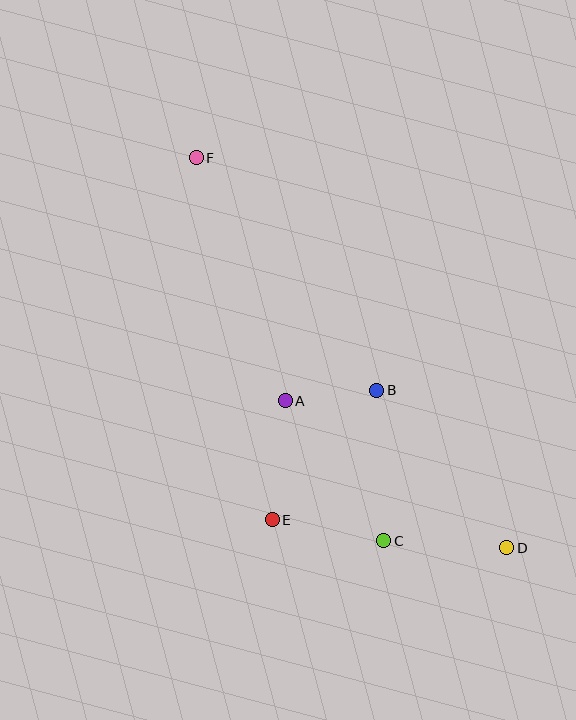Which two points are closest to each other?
Points A and B are closest to each other.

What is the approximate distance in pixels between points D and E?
The distance between D and E is approximately 236 pixels.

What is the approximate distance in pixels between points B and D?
The distance between B and D is approximately 204 pixels.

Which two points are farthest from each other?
Points D and F are farthest from each other.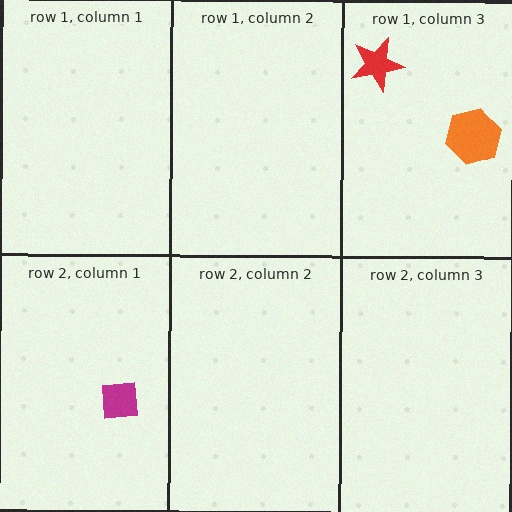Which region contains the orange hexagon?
The row 1, column 3 region.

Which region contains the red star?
The row 1, column 3 region.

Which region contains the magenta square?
The row 2, column 1 region.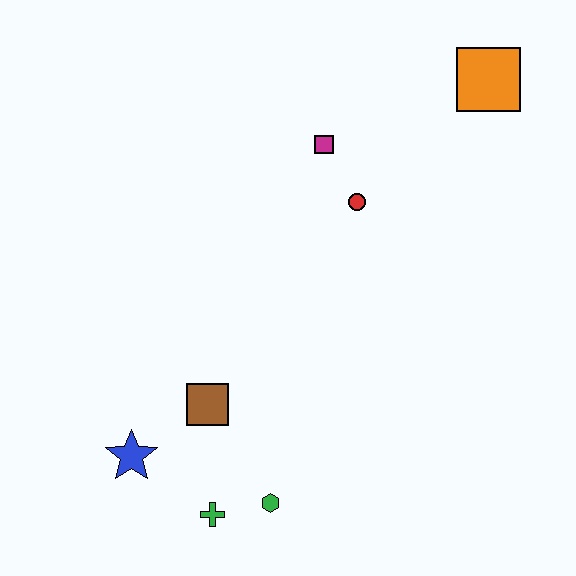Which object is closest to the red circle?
The magenta square is closest to the red circle.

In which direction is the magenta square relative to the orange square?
The magenta square is to the left of the orange square.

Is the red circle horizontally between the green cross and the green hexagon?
No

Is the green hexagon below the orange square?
Yes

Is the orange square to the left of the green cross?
No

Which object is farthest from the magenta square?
The green cross is farthest from the magenta square.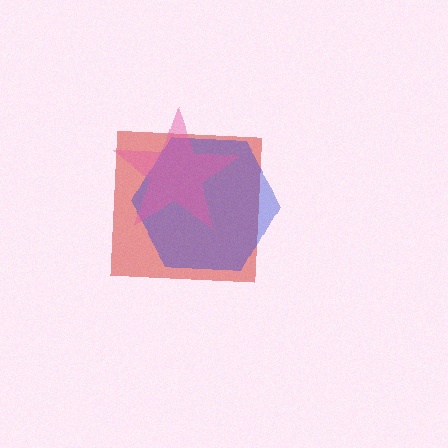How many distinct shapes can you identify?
There are 3 distinct shapes: a red square, a blue hexagon, a pink star.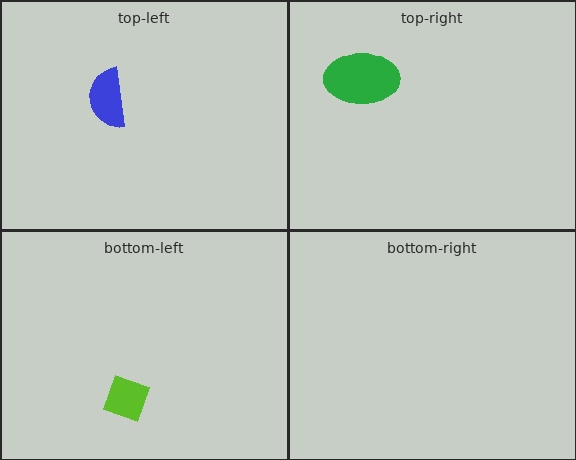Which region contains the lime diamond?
The bottom-left region.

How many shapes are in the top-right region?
1.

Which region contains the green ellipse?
The top-right region.